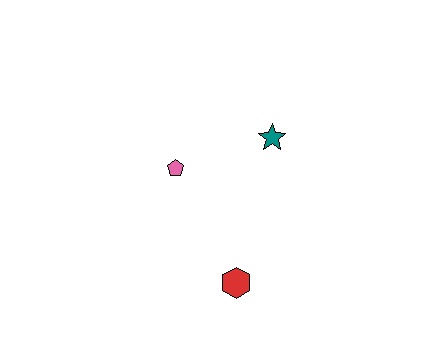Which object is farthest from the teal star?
The red hexagon is farthest from the teal star.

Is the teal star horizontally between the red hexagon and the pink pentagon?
No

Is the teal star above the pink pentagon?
Yes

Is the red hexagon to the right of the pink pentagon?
Yes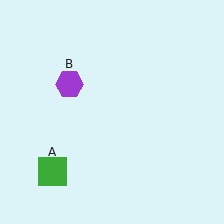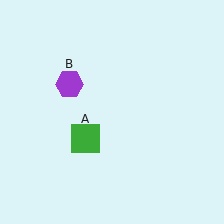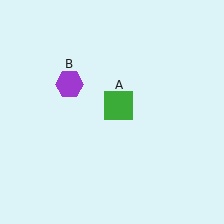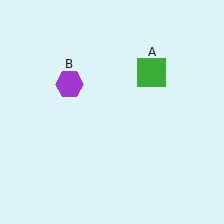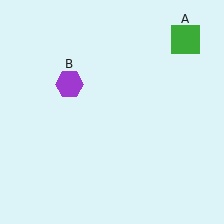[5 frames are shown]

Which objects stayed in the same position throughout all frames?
Purple hexagon (object B) remained stationary.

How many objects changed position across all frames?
1 object changed position: green square (object A).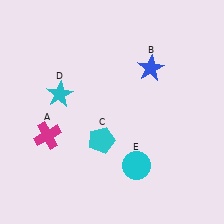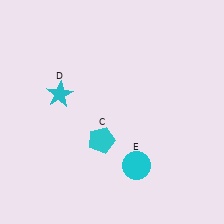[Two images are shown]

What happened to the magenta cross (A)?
The magenta cross (A) was removed in Image 2. It was in the bottom-left area of Image 1.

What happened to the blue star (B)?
The blue star (B) was removed in Image 2. It was in the top-right area of Image 1.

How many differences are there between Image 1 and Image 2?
There are 2 differences between the two images.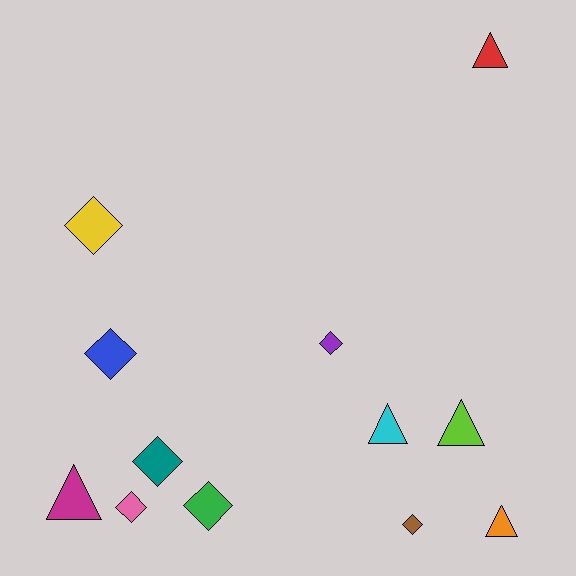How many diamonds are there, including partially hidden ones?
There are 7 diamonds.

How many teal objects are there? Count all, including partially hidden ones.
There is 1 teal object.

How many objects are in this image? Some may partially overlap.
There are 12 objects.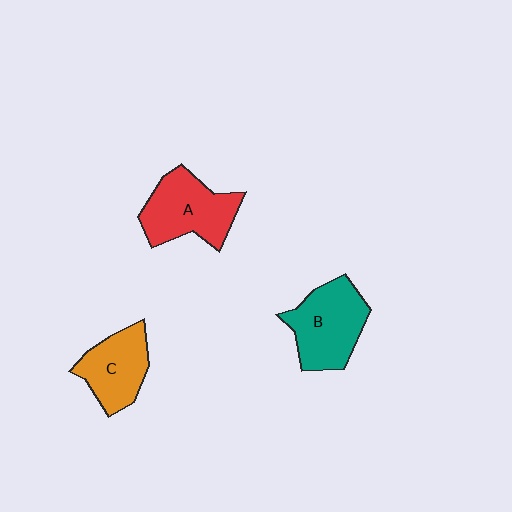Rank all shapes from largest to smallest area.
From largest to smallest: B (teal), A (red), C (orange).